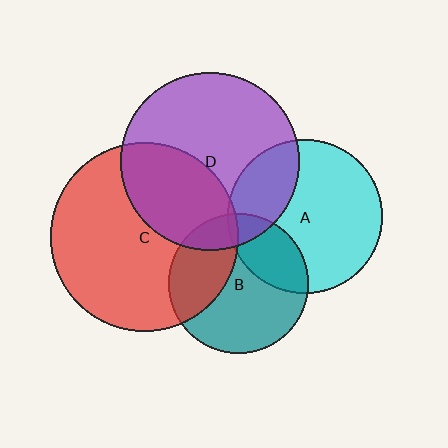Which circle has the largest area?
Circle C (red).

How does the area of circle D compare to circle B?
Approximately 1.6 times.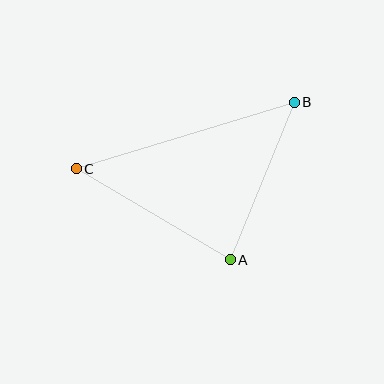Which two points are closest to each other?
Points A and B are closest to each other.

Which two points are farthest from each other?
Points B and C are farthest from each other.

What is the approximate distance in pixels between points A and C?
The distance between A and C is approximately 179 pixels.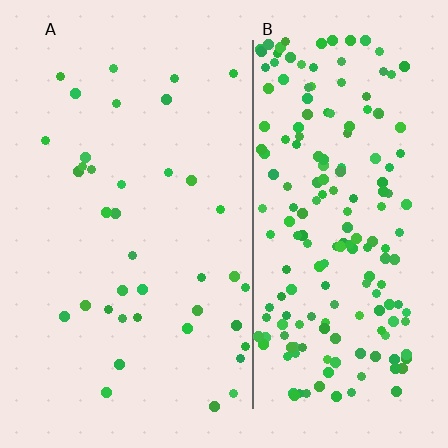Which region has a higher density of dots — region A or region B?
B (the right).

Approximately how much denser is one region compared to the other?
Approximately 5.2× — region B over region A.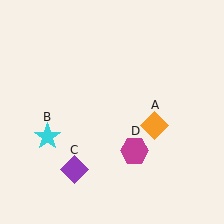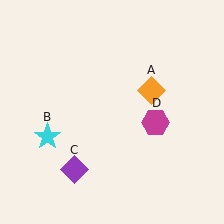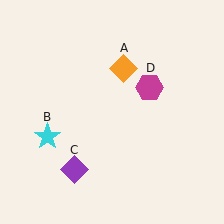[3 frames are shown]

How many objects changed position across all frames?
2 objects changed position: orange diamond (object A), magenta hexagon (object D).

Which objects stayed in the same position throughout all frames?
Cyan star (object B) and purple diamond (object C) remained stationary.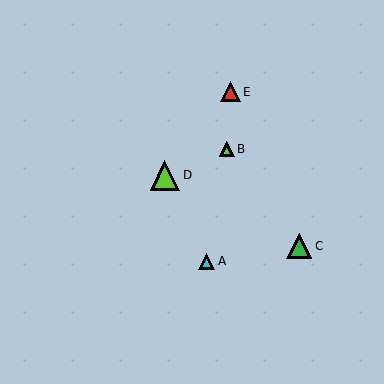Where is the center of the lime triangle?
The center of the lime triangle is at (165, 175).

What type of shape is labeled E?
Shape E is a red triangle.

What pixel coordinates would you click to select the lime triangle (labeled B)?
Click at (227, 149) to select the lime triangle B.